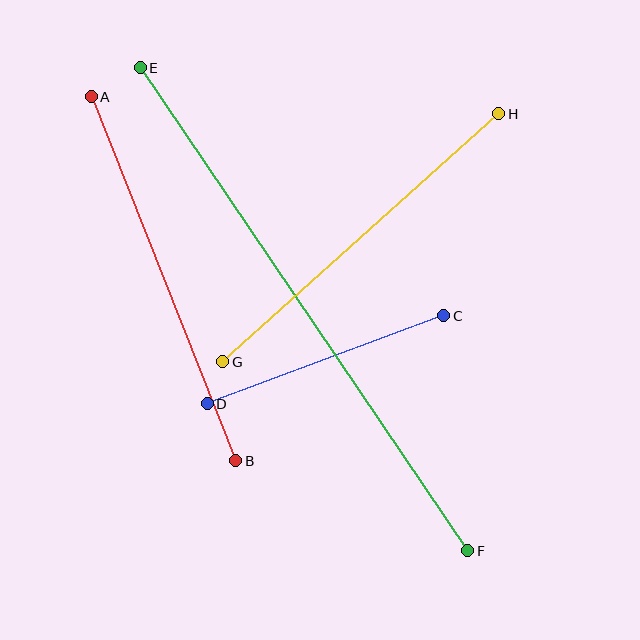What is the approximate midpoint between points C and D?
The midpoint is at approximately (326, 360) pixels.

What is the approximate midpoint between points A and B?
The midpoint is at approximately (163, 279) pixels.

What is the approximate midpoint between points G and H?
The midpoint is at approximately (361, 238) pixels.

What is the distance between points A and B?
The distance is approximately 392 pixels.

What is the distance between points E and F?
The distance is approximately 583 pixels.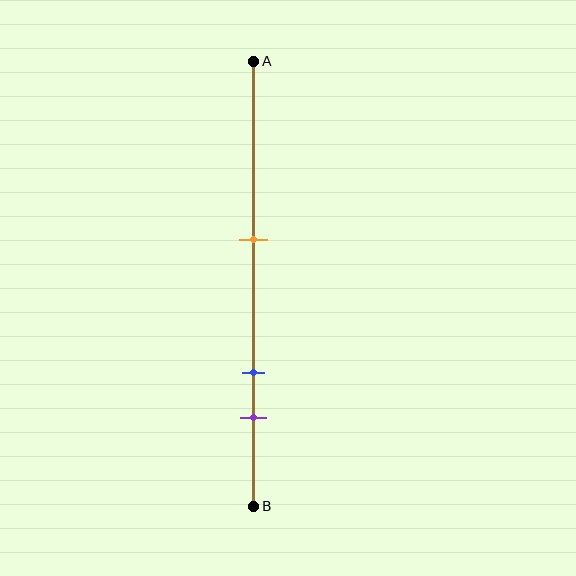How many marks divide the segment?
There are 3 marks dividing the segment.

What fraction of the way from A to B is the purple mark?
The purple mark is approximately 80% (0.8) of the way from A to B.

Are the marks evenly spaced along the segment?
No, the marks are not evenly spaced.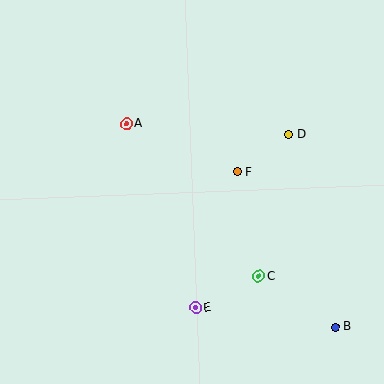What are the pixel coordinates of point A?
Point A is at (127, 124).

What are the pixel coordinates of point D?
Point D is at (289, 135).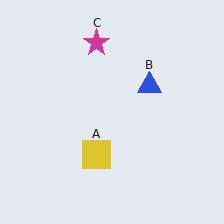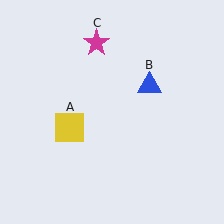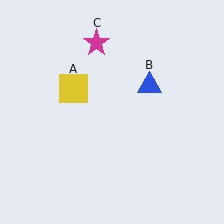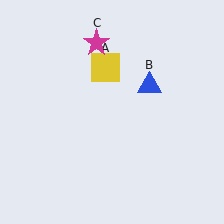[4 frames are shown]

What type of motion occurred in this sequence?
The yellow square (object A) rotated clockwise around the center of the scene.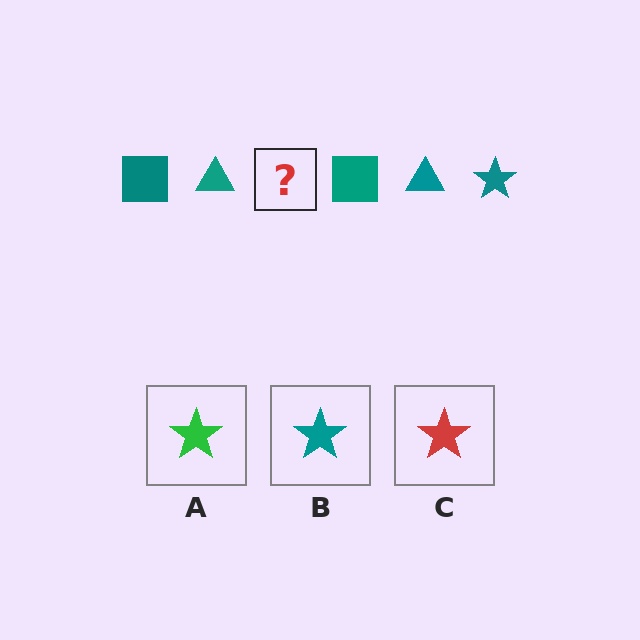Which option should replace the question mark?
Option B.